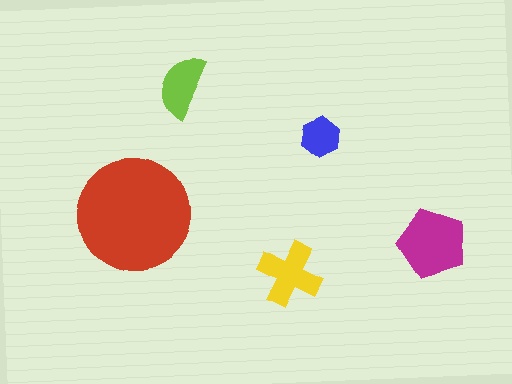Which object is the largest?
The red circle.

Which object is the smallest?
The blue hexagon.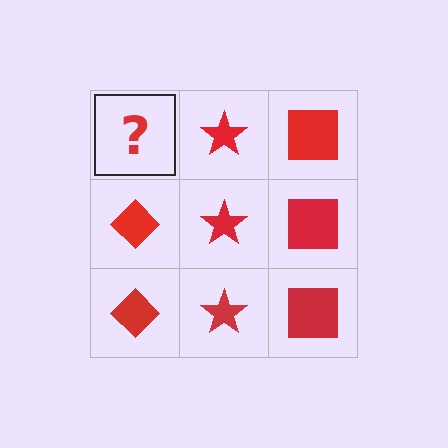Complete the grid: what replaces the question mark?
The question mark should be replaced with a red diamond.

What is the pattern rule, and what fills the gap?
The rule is that each column has a consistent shape. The gap should be filled with a red diamond.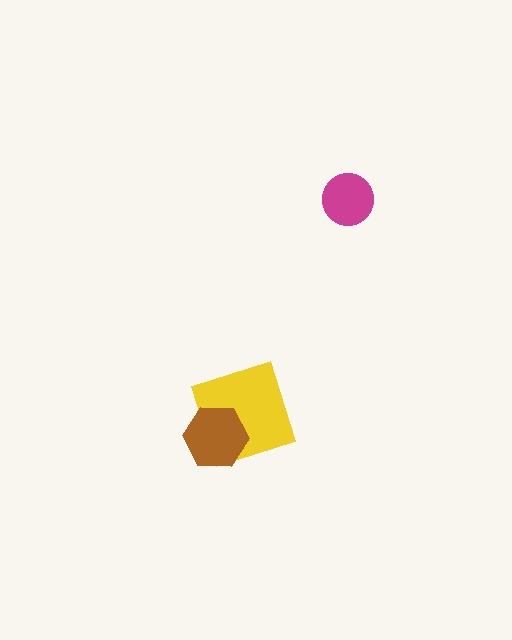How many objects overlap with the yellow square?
1 object overlaps with the yellow square.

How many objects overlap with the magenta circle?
0 objects overlap with the magenta circle.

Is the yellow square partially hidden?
Yes, it is partially covered by another shape.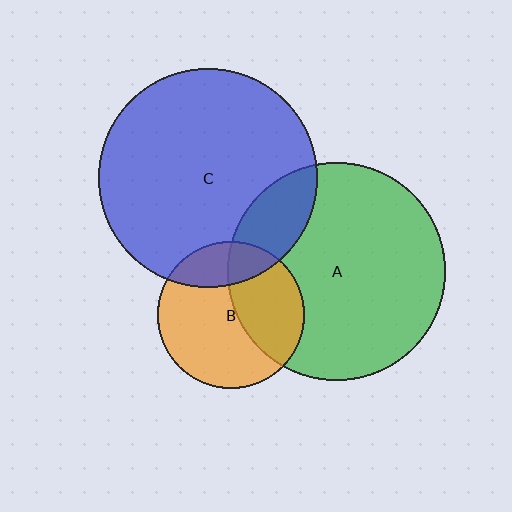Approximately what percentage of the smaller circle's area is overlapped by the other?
Approximately 40%.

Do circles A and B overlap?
Yes.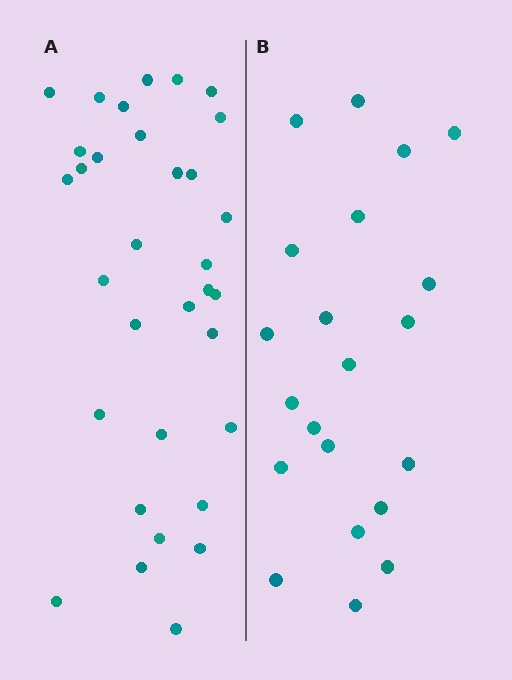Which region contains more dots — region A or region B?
Region A (the left region) has more dots.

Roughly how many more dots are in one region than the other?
Region A has roughly 12 or so more dots than region B.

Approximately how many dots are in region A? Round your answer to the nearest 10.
About 30 dots. (The exact count is 33, which rounds to 30.)